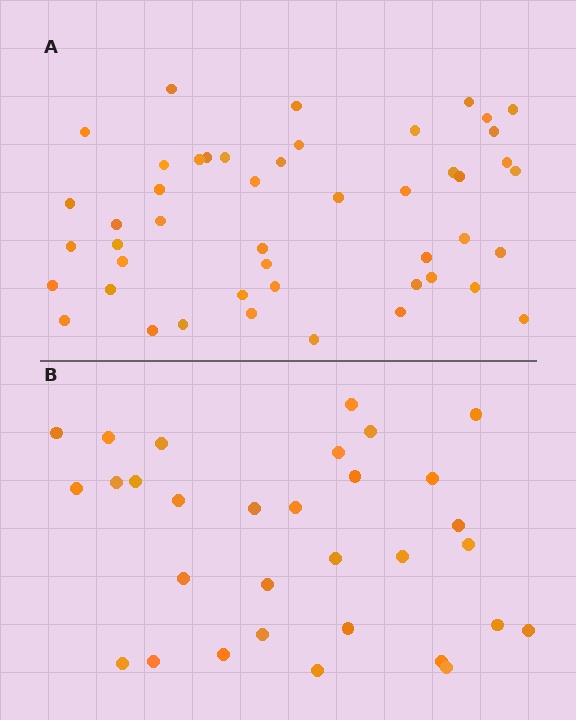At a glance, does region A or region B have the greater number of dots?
Region A (the top region) has more dots.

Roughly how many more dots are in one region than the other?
Region A has approximately 15 more dots than region B.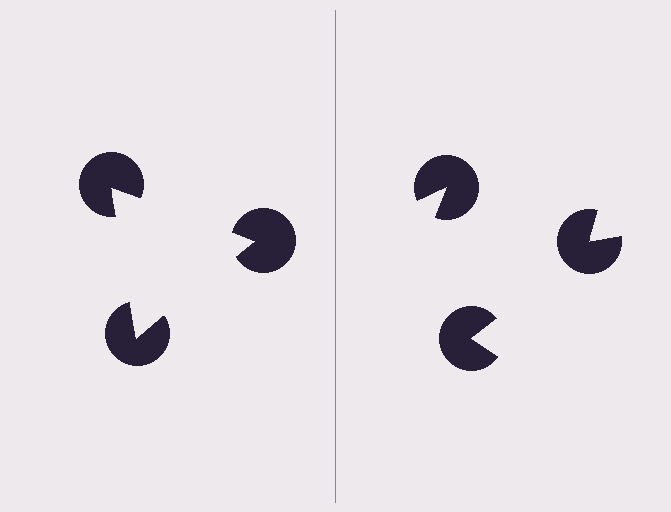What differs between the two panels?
The pac-man discs are positioned identically on both sides; only the wedge orientations differ. On the left they align to a triangle; on the right they are misaligned.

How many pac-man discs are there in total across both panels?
6 — 3 on each side.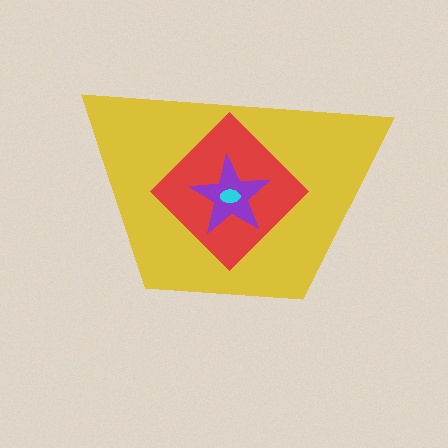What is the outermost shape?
The yellow trapezoid.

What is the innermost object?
The cyan ellipse.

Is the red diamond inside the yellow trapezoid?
Yes.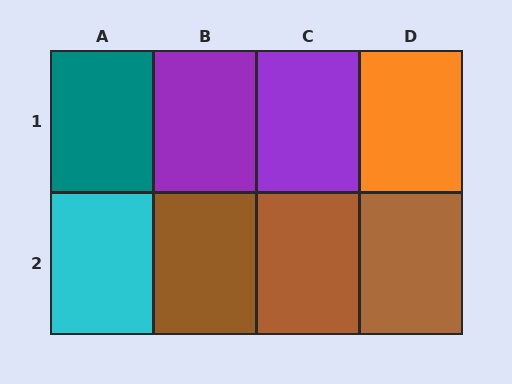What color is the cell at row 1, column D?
Orange.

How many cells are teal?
1 cell is teal.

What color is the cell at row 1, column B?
Purple.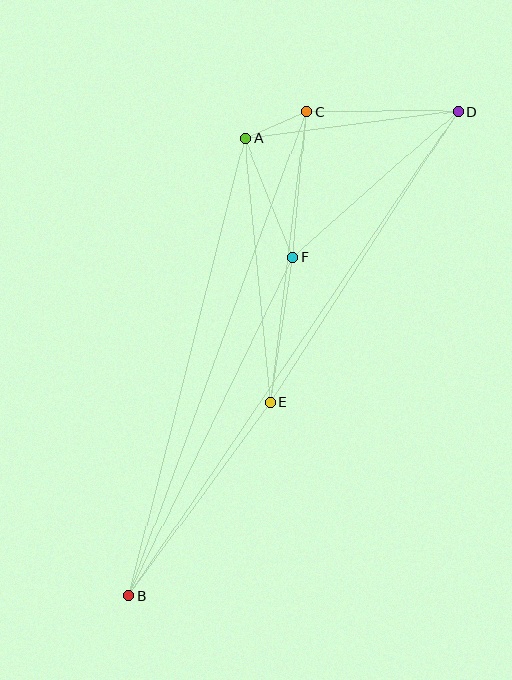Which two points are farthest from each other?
Points B and D are farthest from each other.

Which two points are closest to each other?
Points A and C are closest to each other.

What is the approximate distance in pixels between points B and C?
The distance between B and C is approximately 515 pixels.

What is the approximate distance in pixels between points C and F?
The distance between C and F is approximately 146 pixels.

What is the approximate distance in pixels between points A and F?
The distance between A and F is approximately 128 pixels.